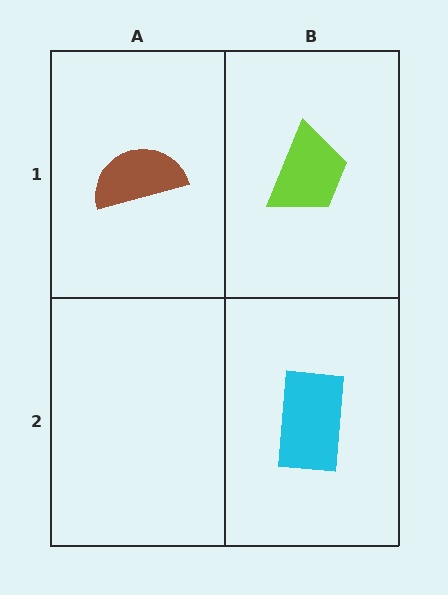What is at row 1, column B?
A lime trapezoid.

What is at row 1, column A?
A brown semicircle.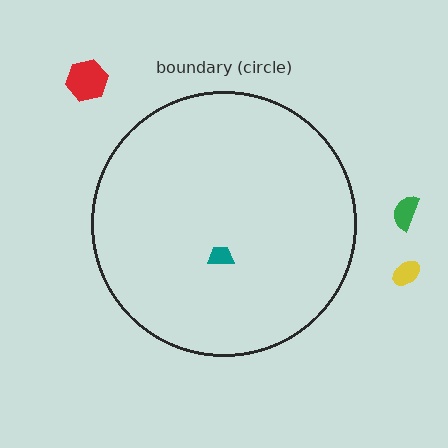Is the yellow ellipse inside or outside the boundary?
Outside.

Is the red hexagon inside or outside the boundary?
Outside.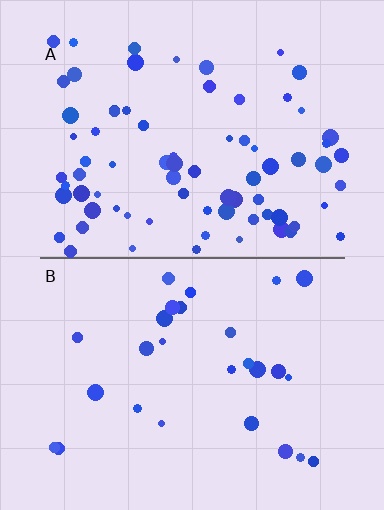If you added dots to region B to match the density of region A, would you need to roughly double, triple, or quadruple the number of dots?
Approximately triple.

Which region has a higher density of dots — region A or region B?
A (the top).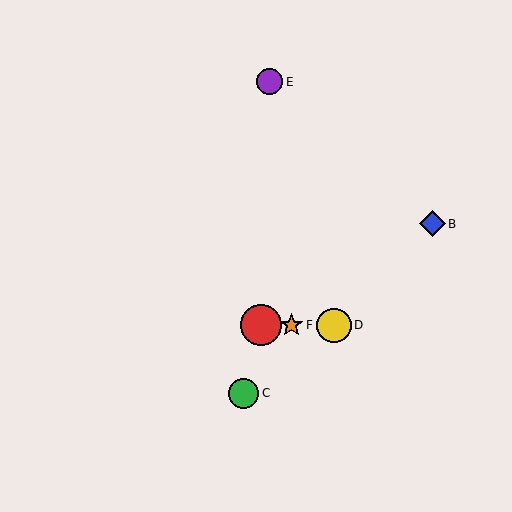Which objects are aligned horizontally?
Objects A, D, F are aligned horizontally.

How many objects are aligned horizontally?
3 objects (A, D, F) are aligned horizontally.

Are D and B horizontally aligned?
No, D is at y≈325 and B is at y≈224.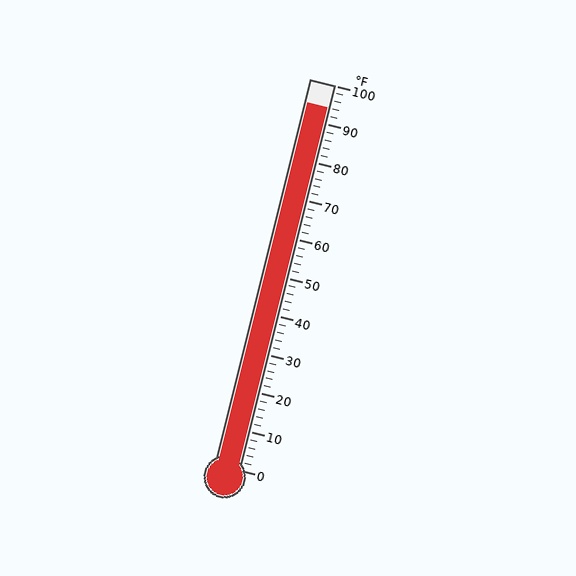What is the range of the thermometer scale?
The thermometer scale ranges from 0°F to 100°F.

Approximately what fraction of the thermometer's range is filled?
The thermometer is filled to approximately 95% of its range.